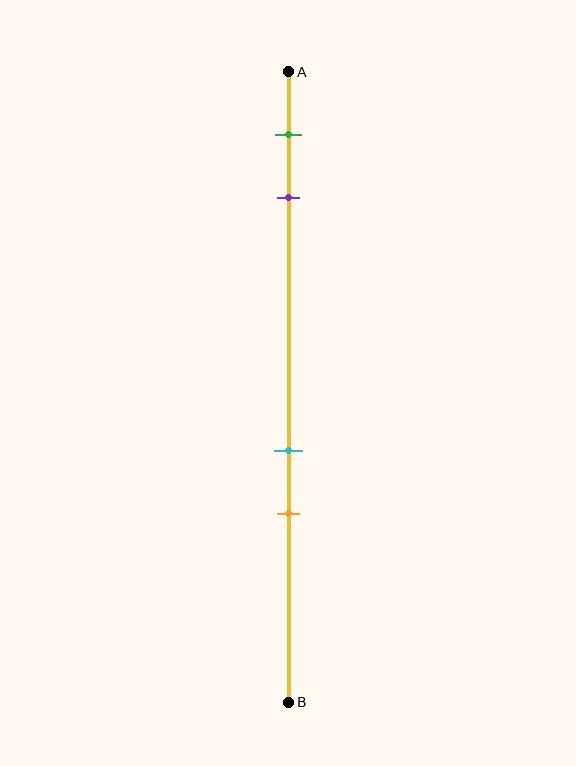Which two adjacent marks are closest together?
The cyan and orange marks are the closest adjacent pair.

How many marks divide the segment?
There are 4 marks dividing the segment.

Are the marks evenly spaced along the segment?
No, the marks are not evenly spaced.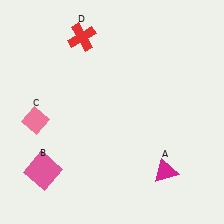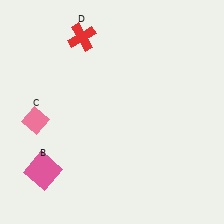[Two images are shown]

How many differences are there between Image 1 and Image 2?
There is 1 difference between the two images.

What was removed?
The magenta triangle (A) was removed in Image 2.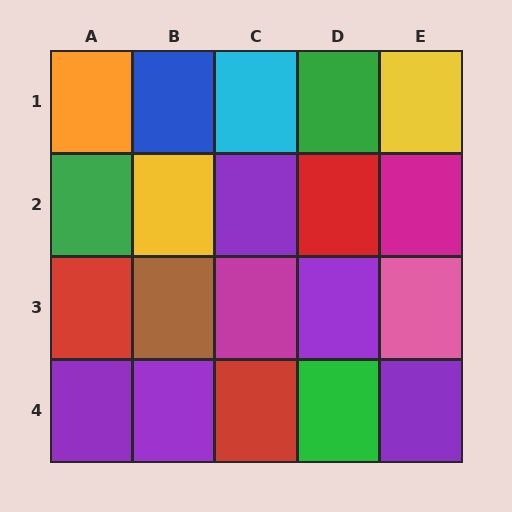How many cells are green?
3 cells are green.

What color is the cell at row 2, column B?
Yellow.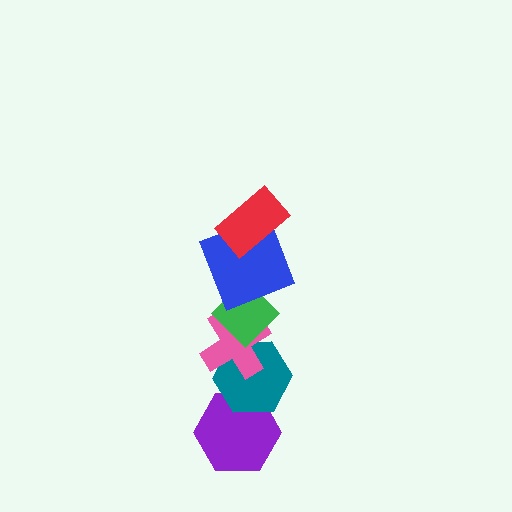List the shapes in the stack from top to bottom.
From top to bottom: the red rectangle, the blue square, the green diamond, the pink cross, the teal hexagon, the purple hexagon.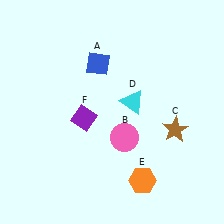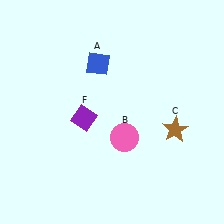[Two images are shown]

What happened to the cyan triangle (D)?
The cyan triangle (D) was removed in Image 2. It was in the top-right area of Image 1.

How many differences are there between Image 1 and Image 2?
There are 2 differences between the two images.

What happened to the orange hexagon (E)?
The orange hexagon (E) was removed in Image 2. It was in the bottom-right area of Image 1.